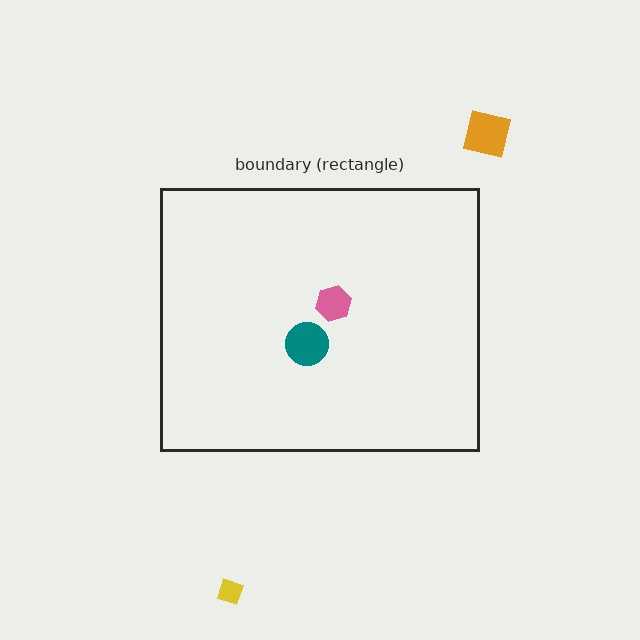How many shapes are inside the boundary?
2 inside, 2 outside.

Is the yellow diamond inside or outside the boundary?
Outside.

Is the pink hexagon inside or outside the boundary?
Inside.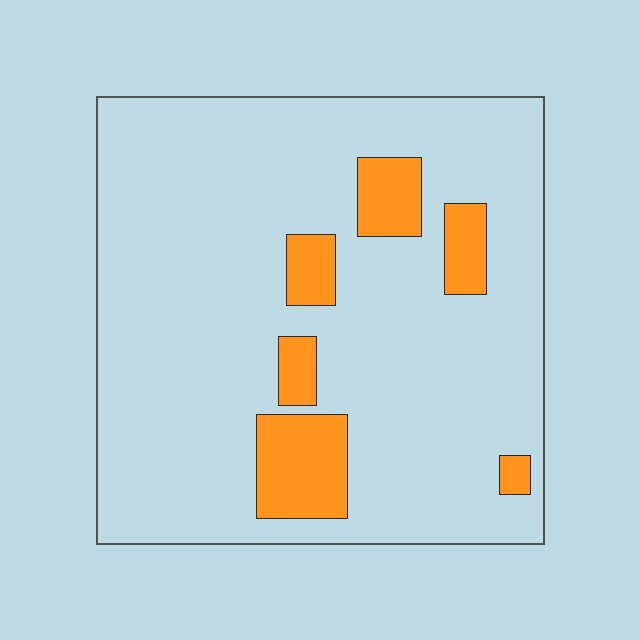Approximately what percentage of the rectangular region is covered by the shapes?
Approximately 15%.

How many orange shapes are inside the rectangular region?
6.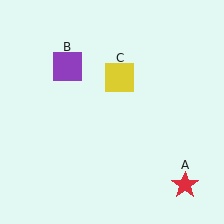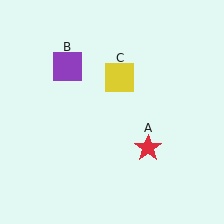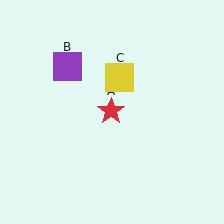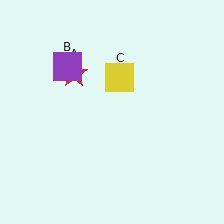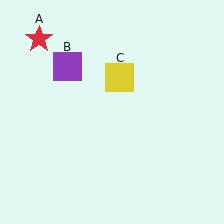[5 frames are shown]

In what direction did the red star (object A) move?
The red star (object A) moved up and to the left.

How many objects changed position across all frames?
1 object changed position: red star (object A).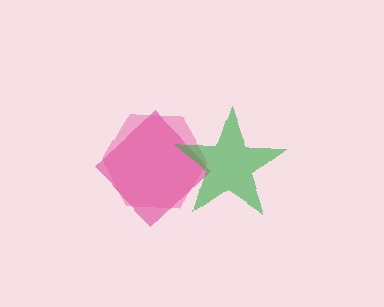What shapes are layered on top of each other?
The layered shapes are: a magenta diamond, a pink hexagon, a green star.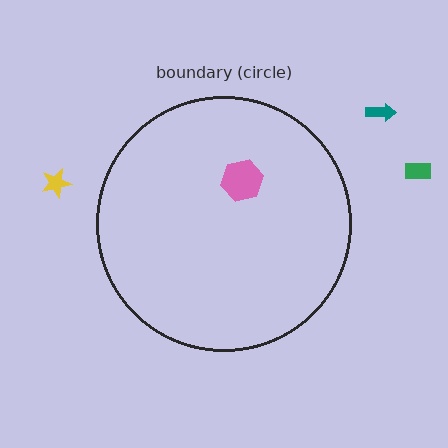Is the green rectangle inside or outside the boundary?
Outside.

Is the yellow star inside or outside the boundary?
Outside.